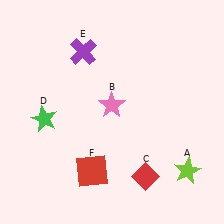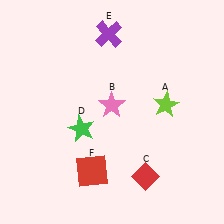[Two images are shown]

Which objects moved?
The objects that moved are: the lime star (A), the green star (D), the purple cross (E).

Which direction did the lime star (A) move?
The lime star (A) moved up.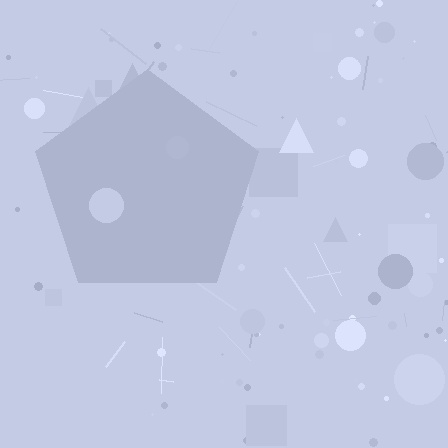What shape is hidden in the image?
A pentagon is hidden in the image.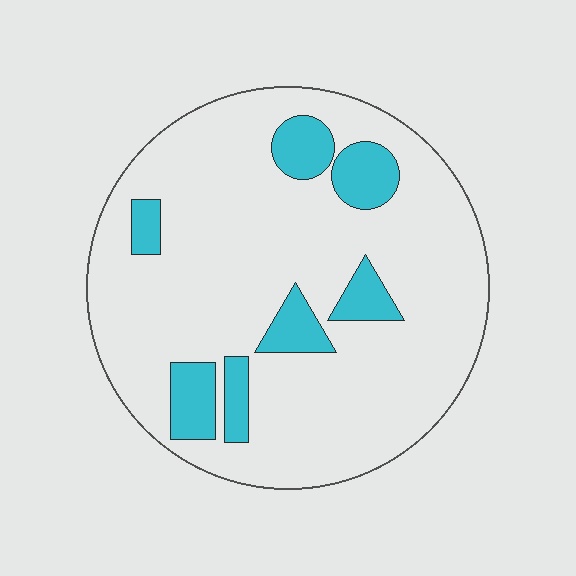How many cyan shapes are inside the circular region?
7.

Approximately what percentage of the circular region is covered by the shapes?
Approximately 15%.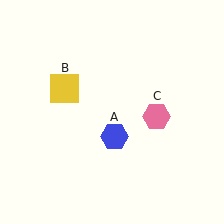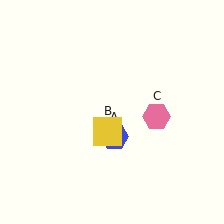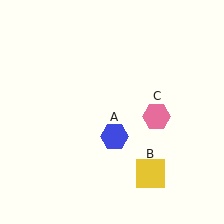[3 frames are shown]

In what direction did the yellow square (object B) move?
The yellow square (object B) moved down and to the right.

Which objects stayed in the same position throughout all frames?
Blue hexagon (object A) and pink hexagon (object C) remained stationary.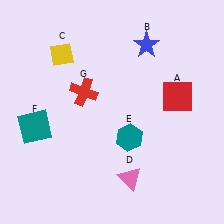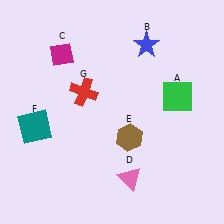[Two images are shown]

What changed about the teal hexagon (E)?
In Image 1, E is teal. In Image 2, it changed to brown.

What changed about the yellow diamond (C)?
In Image 1, C is yellow. In Image 2, it changed to magenta.